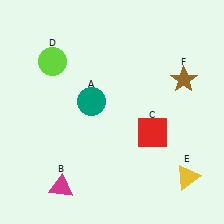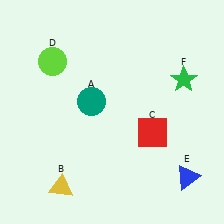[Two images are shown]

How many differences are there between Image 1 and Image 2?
There are 3 differences between the two images.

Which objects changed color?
B changed from magenta to yellow. E changed from yellow to blue. F changed from brown to green.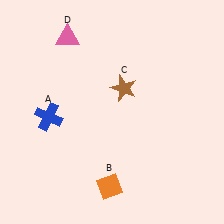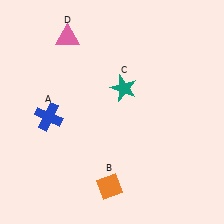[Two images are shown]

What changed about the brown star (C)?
In Image 1, C is brown. In Image 2, it changed to teal.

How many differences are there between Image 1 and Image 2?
There is 1 difference between the two images.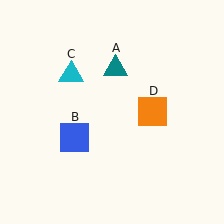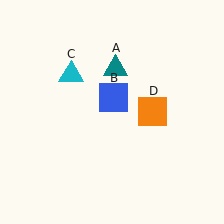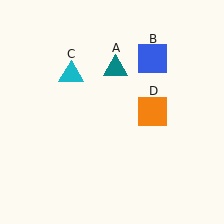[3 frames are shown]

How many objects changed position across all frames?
1 object changed position: blue square (object B).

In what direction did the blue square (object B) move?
The blue square (object B) moved up and to the right.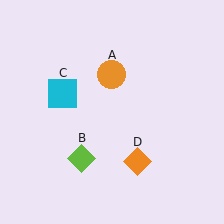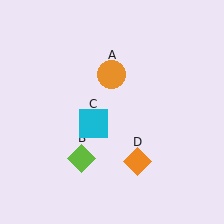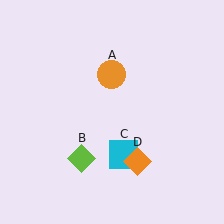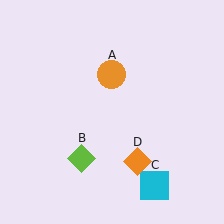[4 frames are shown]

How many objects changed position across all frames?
1 object changed position: cyan square (object C).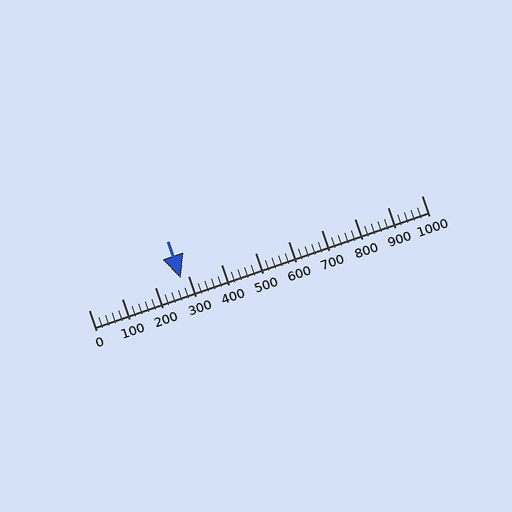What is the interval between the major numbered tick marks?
The major tick marks are spaced 100 units apart.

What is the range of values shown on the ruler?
The ruler shows values from 0 to 1000.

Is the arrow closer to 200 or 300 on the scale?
The arrow is closer to 300.